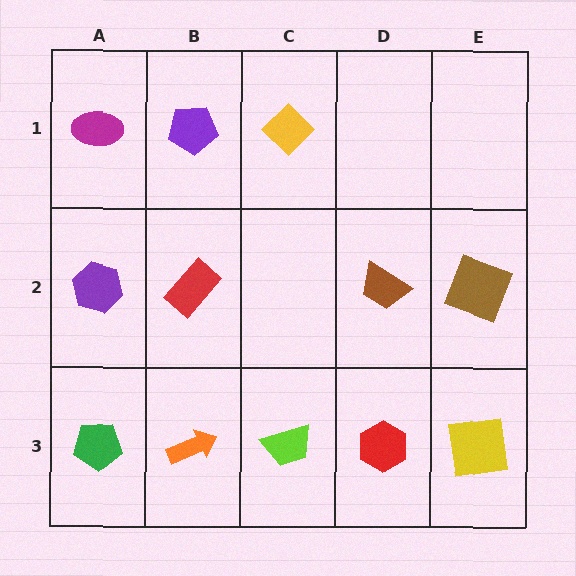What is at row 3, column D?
A red hexagon.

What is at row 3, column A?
A green pentagon.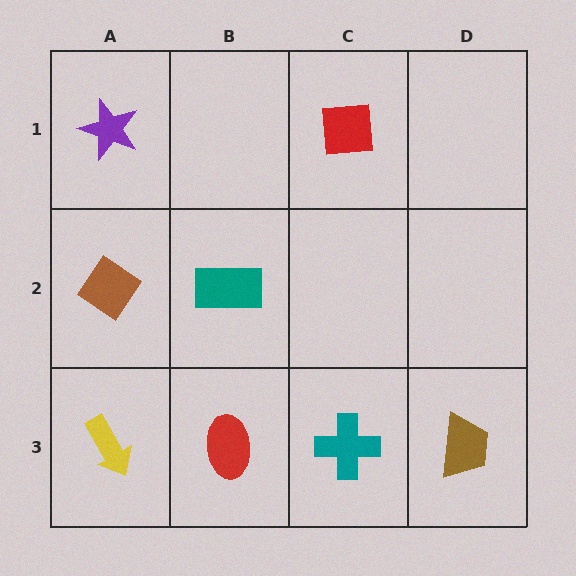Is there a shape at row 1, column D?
No, that cell is empty.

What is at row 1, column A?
A purple star.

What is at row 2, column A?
A brown diamond.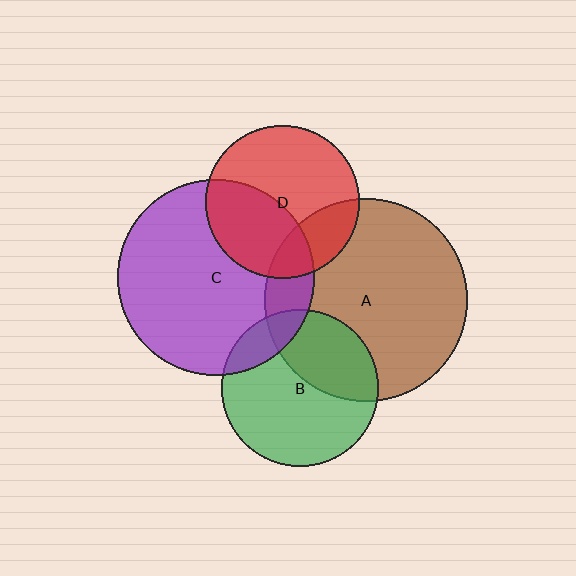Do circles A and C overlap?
Yes.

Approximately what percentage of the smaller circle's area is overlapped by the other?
Approximately 15%.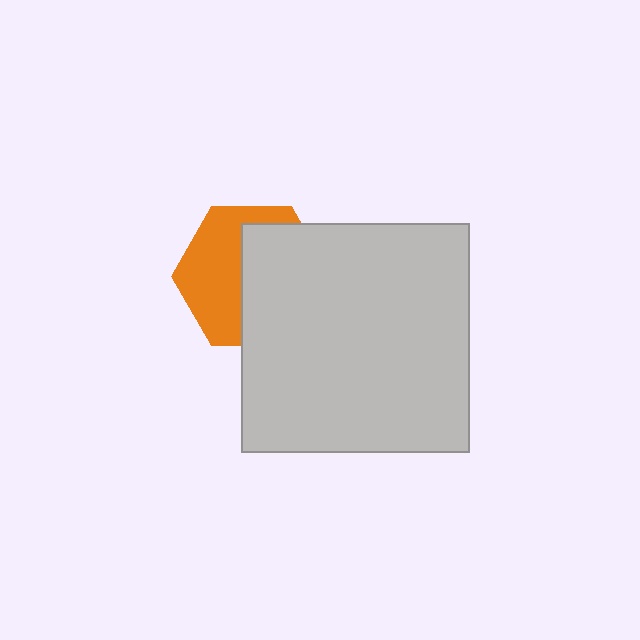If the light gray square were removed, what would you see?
You would see the complete orange hexagon.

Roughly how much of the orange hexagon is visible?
About half of it is visible (roughly 48%).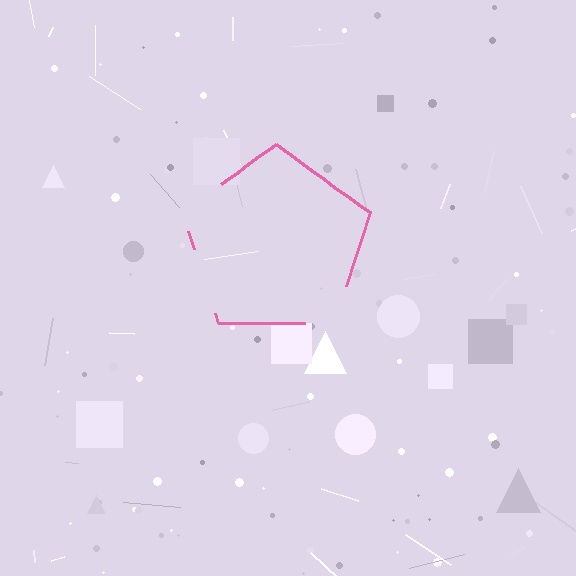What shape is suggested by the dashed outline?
The dashed outline suggests a pentagon.